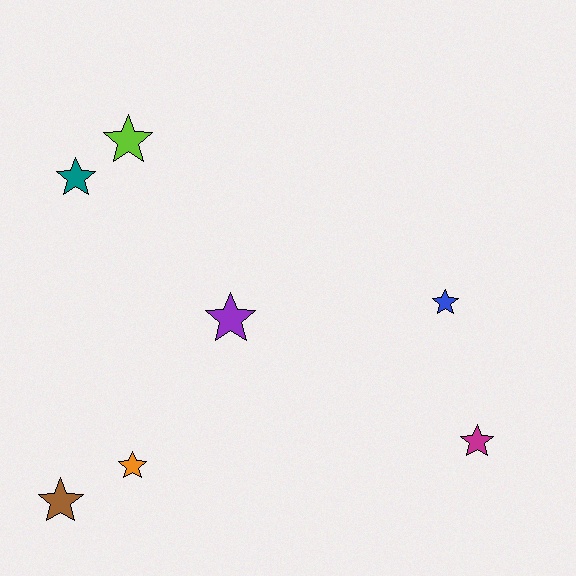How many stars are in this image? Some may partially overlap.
There are 7 stars.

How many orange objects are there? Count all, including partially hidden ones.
There is 1 orange object.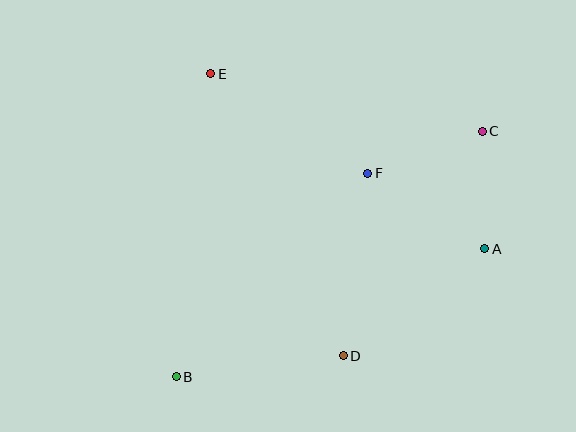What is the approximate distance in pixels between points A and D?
The distance between A and D is approximately 178 pixels.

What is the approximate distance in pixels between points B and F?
The distance between B and F is approximately 279 pixels.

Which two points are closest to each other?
Points A and C are closest to each other.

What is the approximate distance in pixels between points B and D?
The distance between B and D is approximately 168 pixels.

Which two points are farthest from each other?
Points B and C are farthest from each other.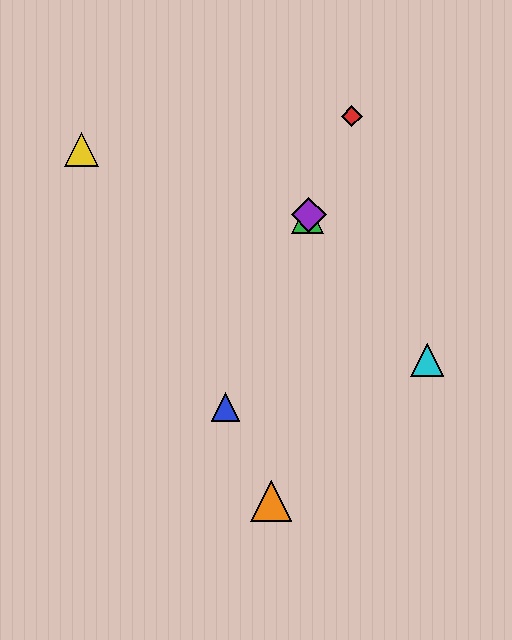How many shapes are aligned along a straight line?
4 shapes (the red diamond, the blue triangle, the green triangle, the purple diamond) are aligned along a straight line.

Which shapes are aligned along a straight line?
The red diamond, the blue triangle, the green triangle, the purple diamond are aligned along a straight line.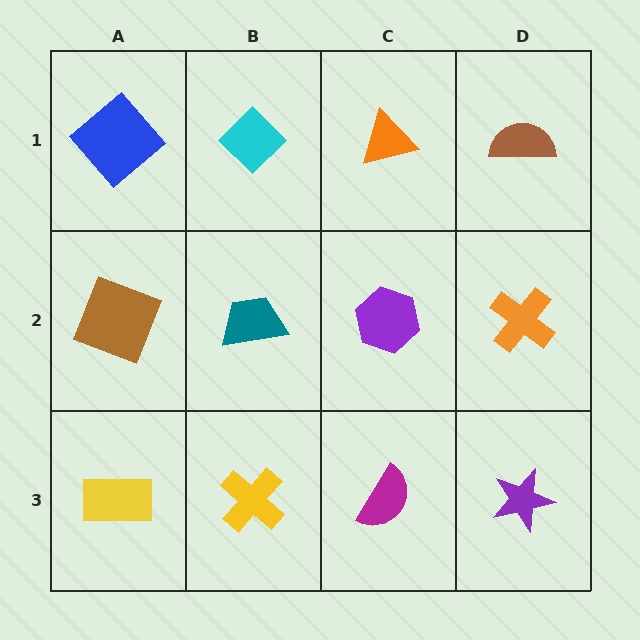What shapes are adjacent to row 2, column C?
An orange triangle (row 1, column C), a magenta semicircle (row 3, column C), a teal trapezoid (row 2, column B), an orange cross (row 2, column D).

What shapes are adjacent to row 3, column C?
A purple hexagon (row 2, column C), a yellow cross (row 3, column B), a purple star (row 3, column D).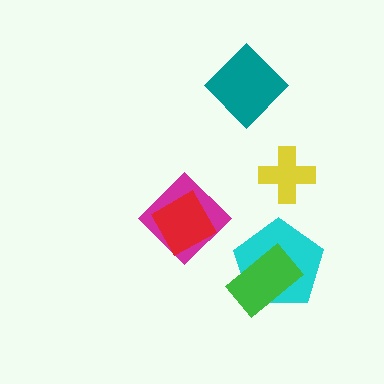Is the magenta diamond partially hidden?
Yes, it is partially covered by another shape.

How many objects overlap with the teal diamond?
0 objects overlap with the teal diamond.